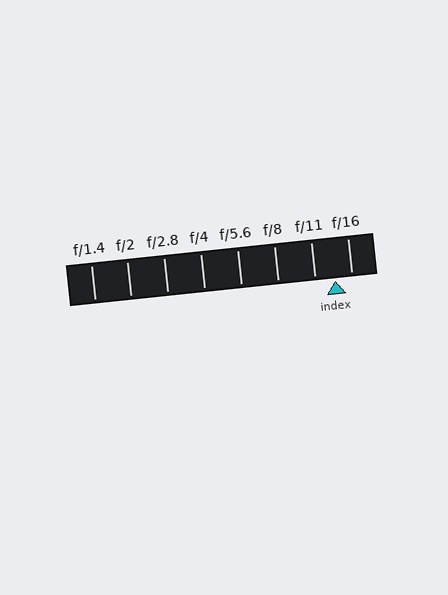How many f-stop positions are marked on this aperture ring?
There are 8 f-stop positions marked.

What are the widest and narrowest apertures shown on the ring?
The widest aperture shown is f/1.4 and the narrowest is f/16.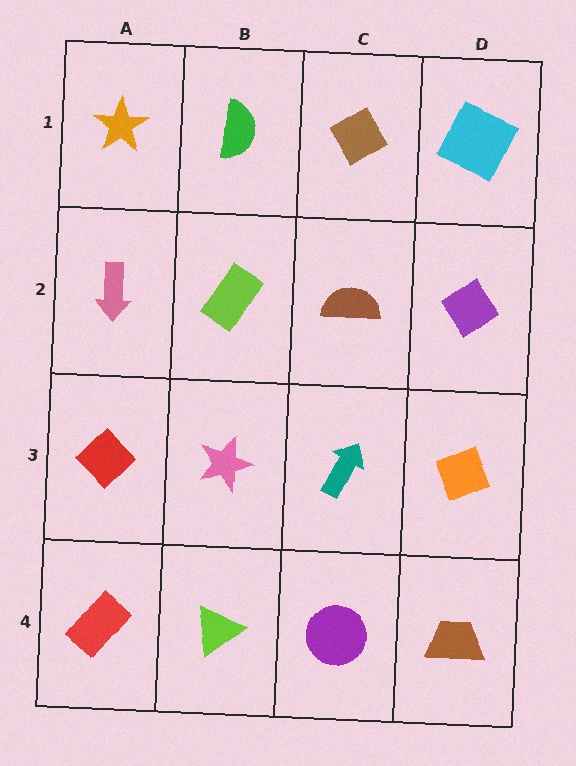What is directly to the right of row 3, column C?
An orange diamond.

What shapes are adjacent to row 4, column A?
A red diamond (row 3, column A), a lime triangle (row 4, column B).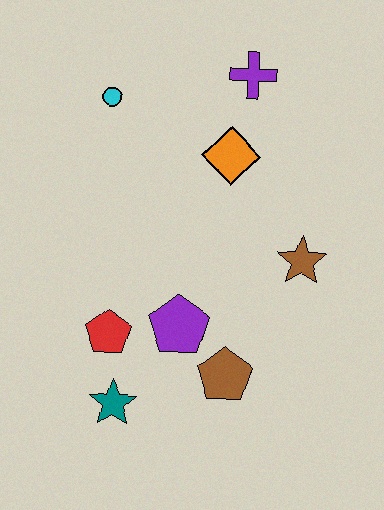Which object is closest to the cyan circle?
The orange diamond is closest to the cyan circle.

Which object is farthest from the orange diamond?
The teal star is farthest from the orange diamond.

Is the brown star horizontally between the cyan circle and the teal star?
No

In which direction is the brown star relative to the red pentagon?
The brown star is to the right of the red pentagon.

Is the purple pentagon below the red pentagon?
No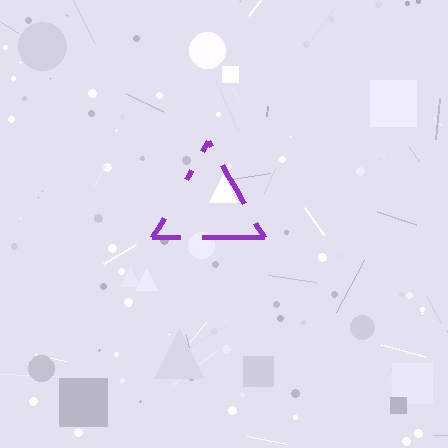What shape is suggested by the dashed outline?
The dashed outline suggests a triangle.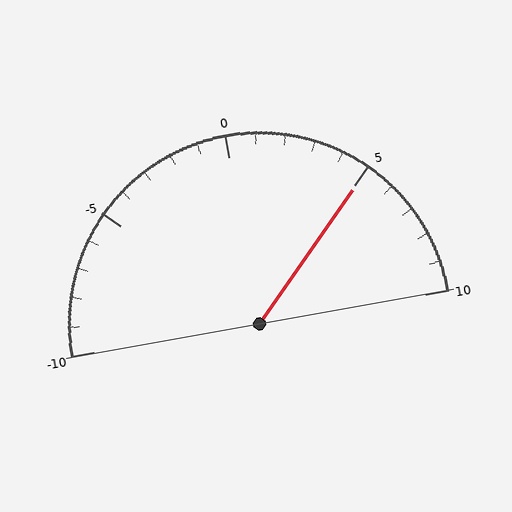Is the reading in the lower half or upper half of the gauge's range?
The reading is in the upper half of the range (-10 to 10).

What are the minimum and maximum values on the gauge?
The gauge ranges from -10 to 10.